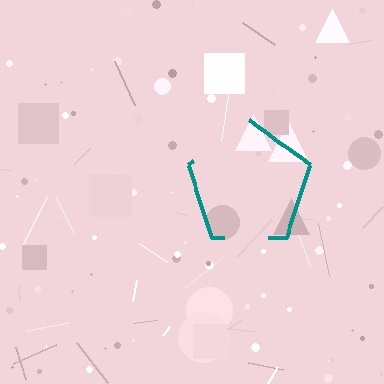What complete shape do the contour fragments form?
The contour fragments form a pentagon.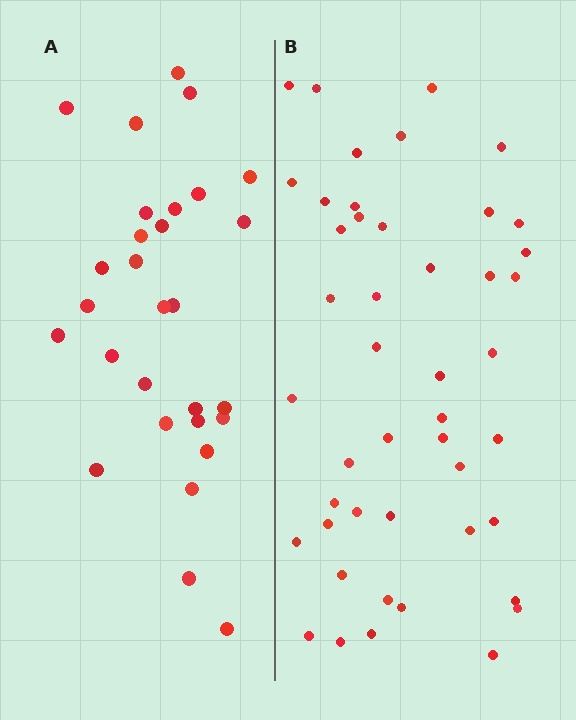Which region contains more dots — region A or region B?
Region B (the right region) has more dots.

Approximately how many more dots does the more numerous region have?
Region B has approximately 15 more dots than region A.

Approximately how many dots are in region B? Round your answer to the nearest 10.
About 50 dots. (The exact count is 46, which rounds to 50.)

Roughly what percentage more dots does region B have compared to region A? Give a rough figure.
About 60% more.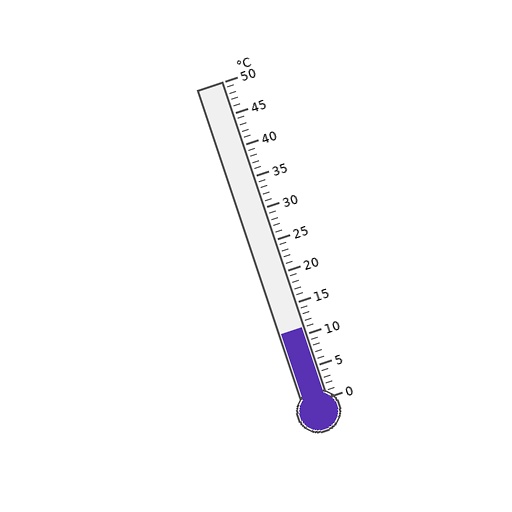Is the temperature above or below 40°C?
The temperature is below 40°C.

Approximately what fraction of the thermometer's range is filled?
The thermometer is filled to approximately 20% of its range.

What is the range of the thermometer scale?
The thermometer scale ranges from 0°C to 50°C.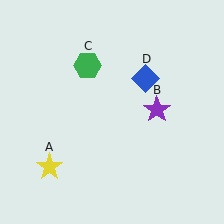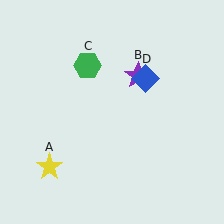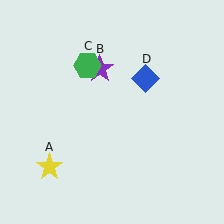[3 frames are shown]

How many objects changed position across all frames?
1 object changed position: purple star (object B).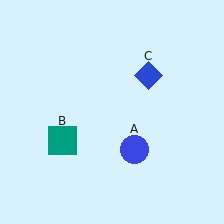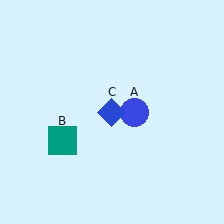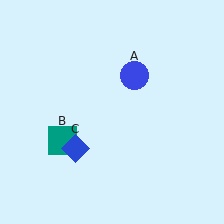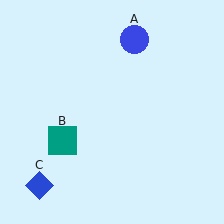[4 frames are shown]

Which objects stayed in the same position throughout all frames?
Teal square (object B) remained stationary.